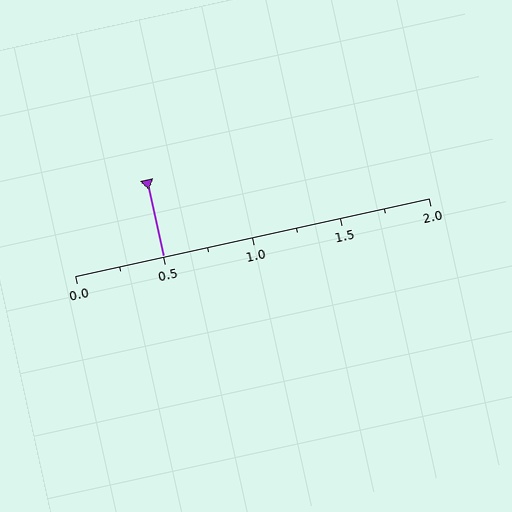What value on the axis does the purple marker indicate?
The marker indicates approximately 0.5.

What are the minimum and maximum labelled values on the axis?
The axis runs from 0.0 to 2.0.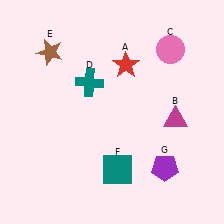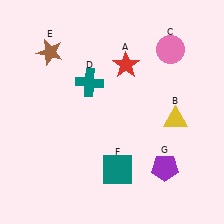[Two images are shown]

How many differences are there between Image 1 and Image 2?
There is 1 difference between the two images.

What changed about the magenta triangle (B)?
In Image 1, B is magenta. In Image 2, it changed to yellow.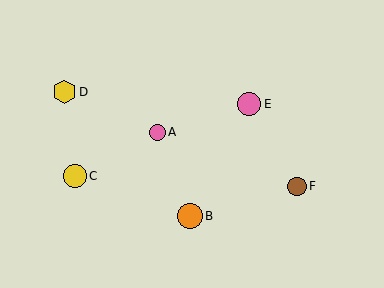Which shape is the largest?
The orange circle (labeled B) is the largest.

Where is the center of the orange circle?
The center of the orange circle is at (190, 216).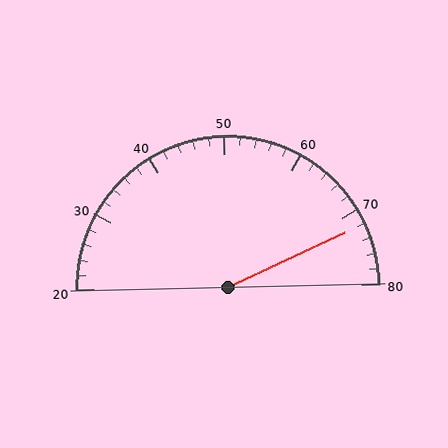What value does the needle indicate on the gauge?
The needle indicates approximately 72.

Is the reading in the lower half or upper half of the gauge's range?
The reading is in the upper half of the range (20 to 80).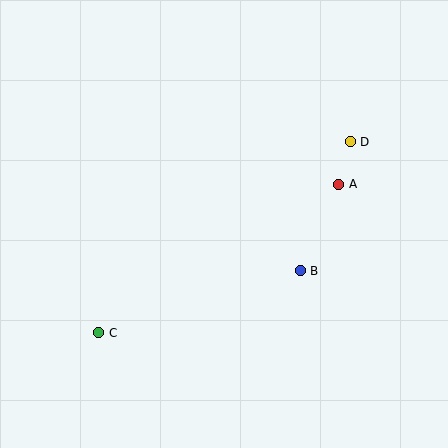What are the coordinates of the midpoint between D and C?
The midpoint between D and C is at (224, 237).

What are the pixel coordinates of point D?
Point D is at (350, 142).